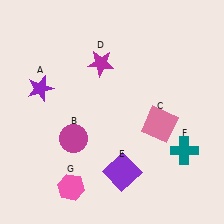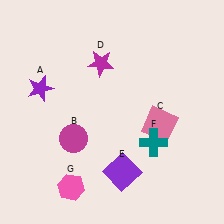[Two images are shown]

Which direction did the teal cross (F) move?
The teal cross (F) moved left.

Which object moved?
The teal cross (F) moved left.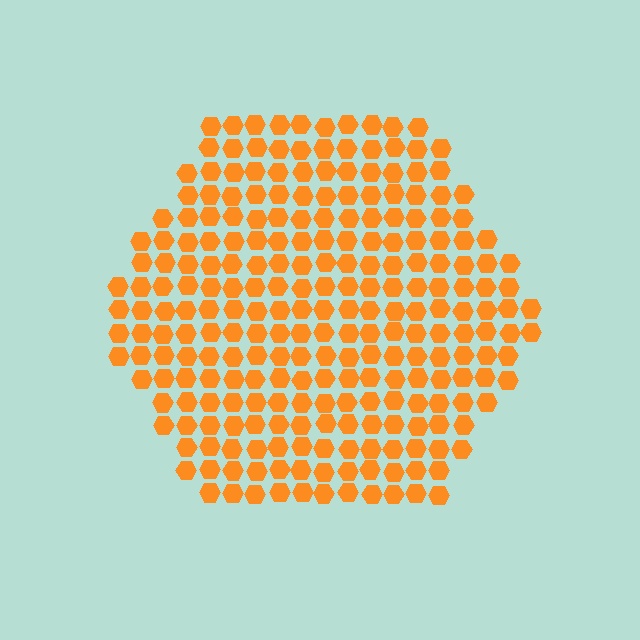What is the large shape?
The large shape is a hexagon.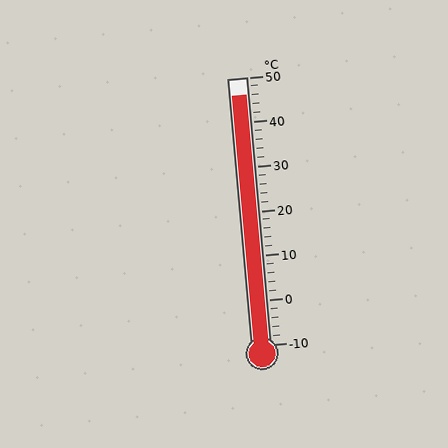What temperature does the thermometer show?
The thermometer shows approximately 46°C.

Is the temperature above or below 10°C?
The temperature is above 10°C.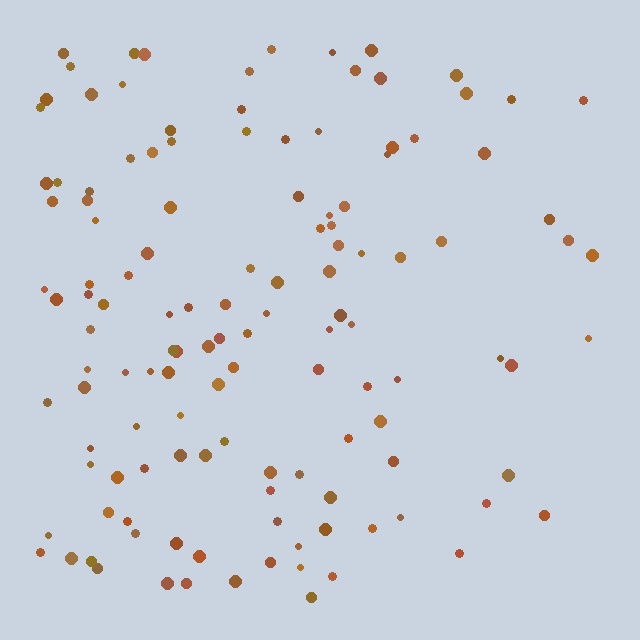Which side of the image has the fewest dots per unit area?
The right.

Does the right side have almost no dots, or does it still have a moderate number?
Still a moderate number, just noticeably fewer than the left.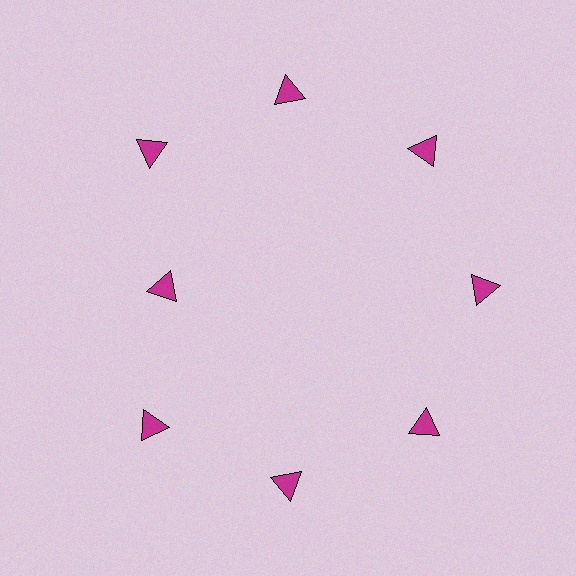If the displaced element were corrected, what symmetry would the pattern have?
It would have 8-fold rotational symmetry — the pattern would map onto itself every 45 degrees.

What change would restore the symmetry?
The symmetry would be restored by moving it outward, back onto the ring so that all 8 triangles sit at equal angles and equal distance from the center.